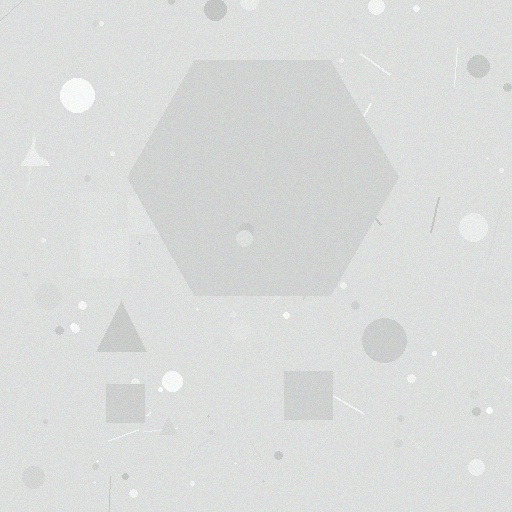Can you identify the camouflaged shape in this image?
The camouflaged shape is a hexagon.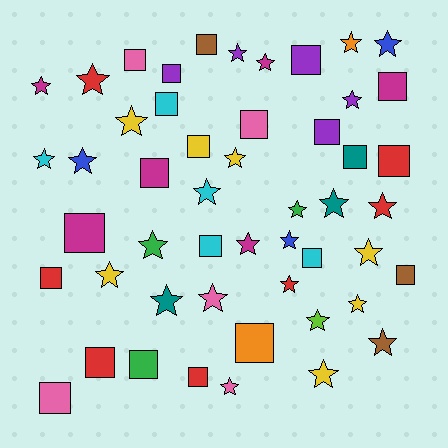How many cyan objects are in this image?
There are 5 cyan objects.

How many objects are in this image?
There are 50 objects.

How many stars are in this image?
There are 28 stars.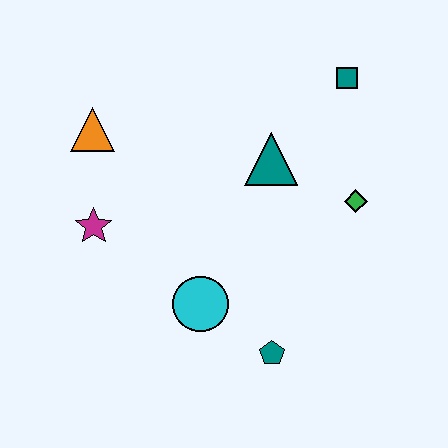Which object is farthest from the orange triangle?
The teal pentagon is farthest from the orange triangle.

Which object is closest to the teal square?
The teal triangle is closest to the teal square.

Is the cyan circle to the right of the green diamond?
No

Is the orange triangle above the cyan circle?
Yes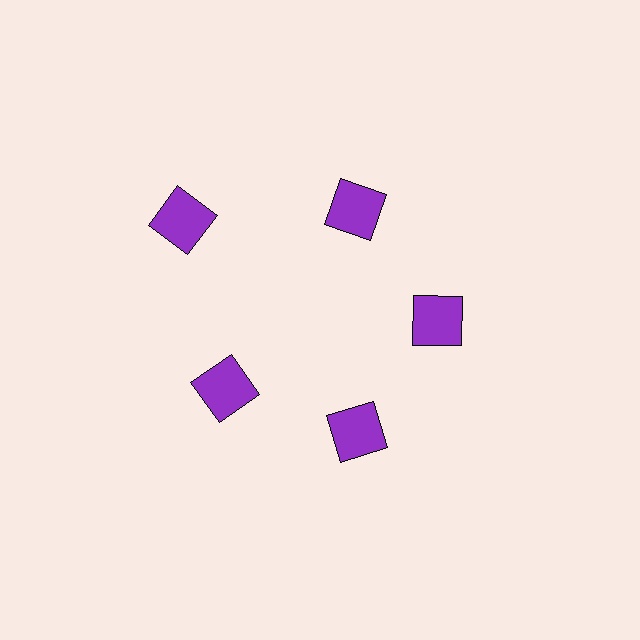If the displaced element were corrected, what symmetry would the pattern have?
It would have 5-fold rotational symmetry — the pattern would map onto itself every 72 degrees.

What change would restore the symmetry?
The symmetry would be restored by moving it inward, back onto the ring so that all 5 squares sit at equal angles and equal distance from the center.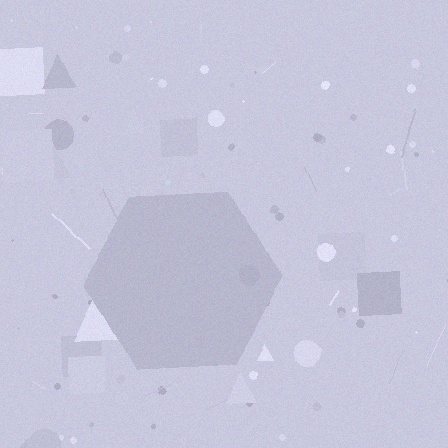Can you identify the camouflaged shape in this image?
The camouflaged shape is a hexagon.